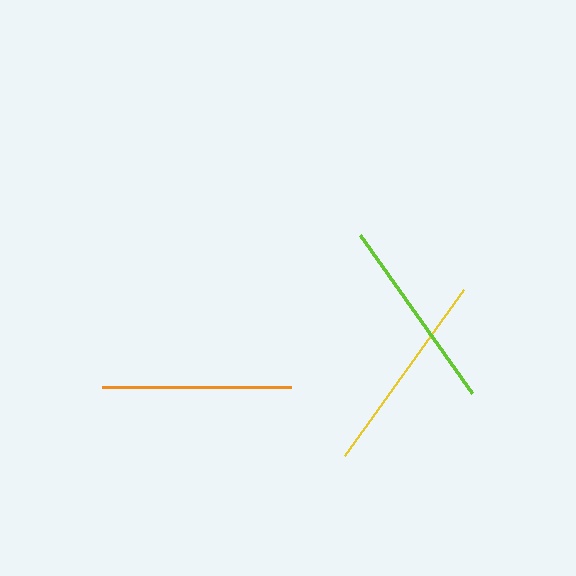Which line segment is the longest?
The yellow line is the longest at approximately 205 pixels.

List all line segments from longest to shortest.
From longest to shortest: yellow, lime, orange.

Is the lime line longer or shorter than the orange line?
The lime line is longer than the orange line.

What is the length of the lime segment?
The lime segment is approximately 194 pixels long.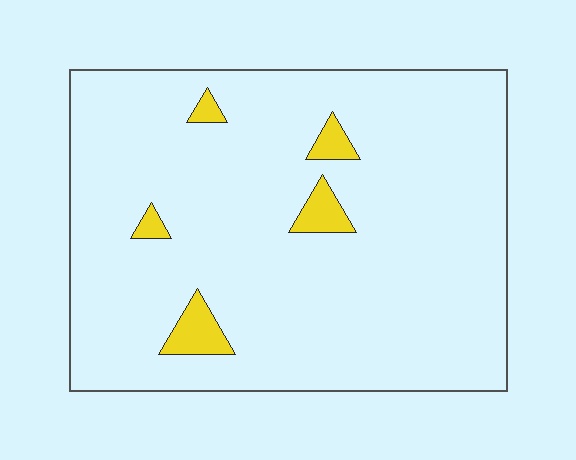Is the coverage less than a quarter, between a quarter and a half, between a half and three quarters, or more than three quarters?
Less than a quarter.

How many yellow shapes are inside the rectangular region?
5.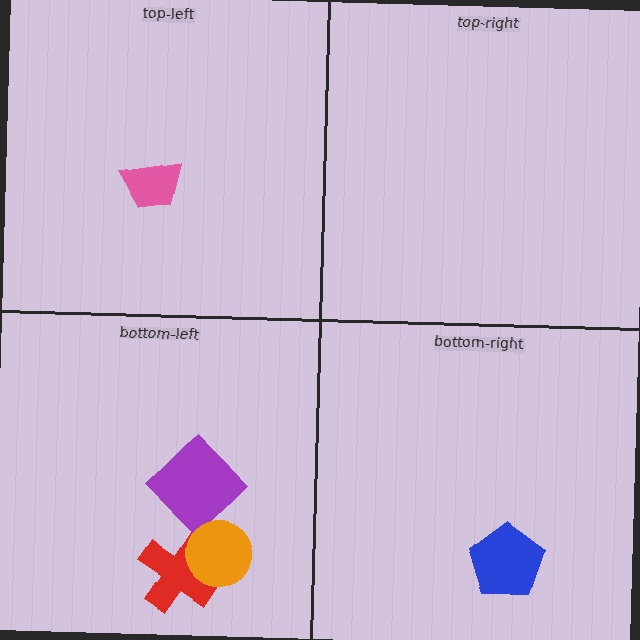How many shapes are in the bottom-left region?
3.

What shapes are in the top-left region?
The pink trapezoid.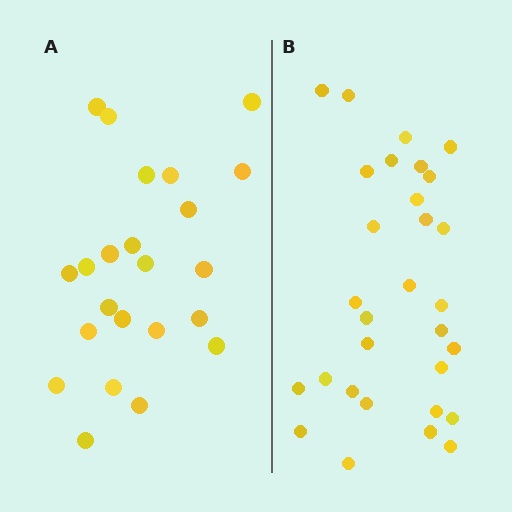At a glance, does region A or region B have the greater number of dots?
Region B (the right region) has more dots.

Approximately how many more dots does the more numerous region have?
Region B has roughly 8 or so more dots than region A.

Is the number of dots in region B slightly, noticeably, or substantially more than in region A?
Region B has noticeably more, but not dramatically so. The ratio is roughly 1.3 to 1.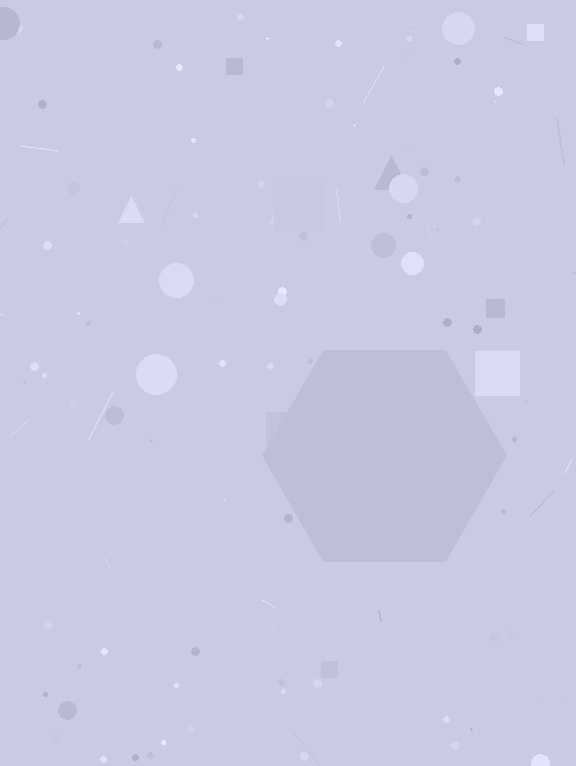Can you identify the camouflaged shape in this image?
The camouflaged shape is a hexagon.